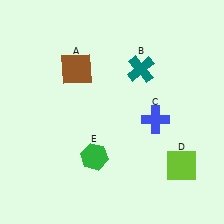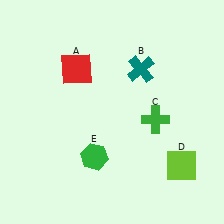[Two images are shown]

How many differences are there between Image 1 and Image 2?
There are 2 differences between the two images.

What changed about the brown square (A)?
In Image 1, A is brown. In Image 2, it changed to red.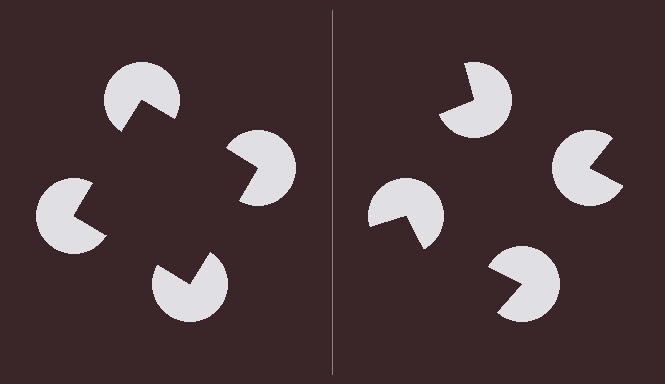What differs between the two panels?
The pac-man discs are positioned identically on both sides; only the wedge orientations differ. On the left they align to a square; on the right they are misaligned.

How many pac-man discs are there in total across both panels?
8 — 4 on each side.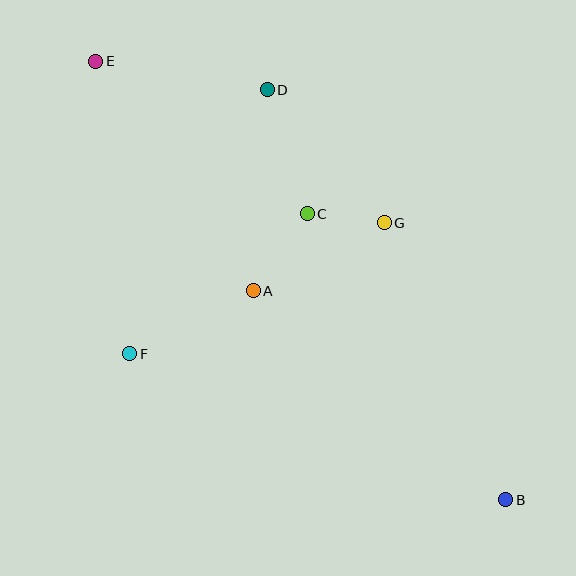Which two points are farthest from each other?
Points B and E are farthest from each other.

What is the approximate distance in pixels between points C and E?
The distance between C and E is approximately 261 pixels.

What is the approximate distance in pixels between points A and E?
The distance between A and E is approximately 278 pixels.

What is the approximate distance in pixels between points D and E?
The distance between D and E is approximately 174 pixels.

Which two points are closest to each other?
Points C and G are closest to each other.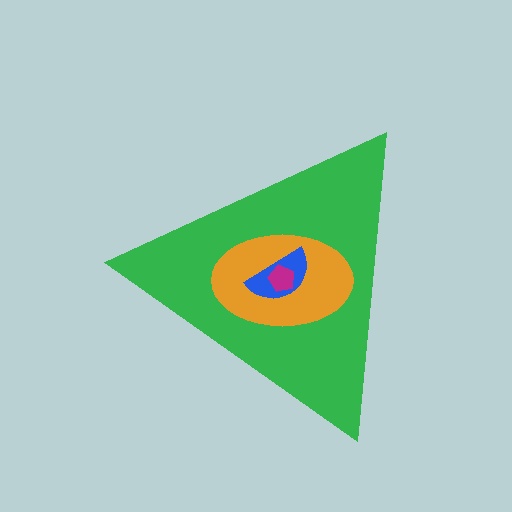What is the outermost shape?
The green triangle.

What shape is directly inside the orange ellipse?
The blue semicircle.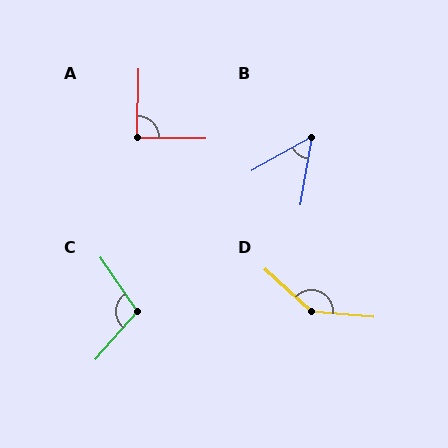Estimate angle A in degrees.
Approximately 90 degrees.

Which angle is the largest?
D, at approximately 143 degrees.